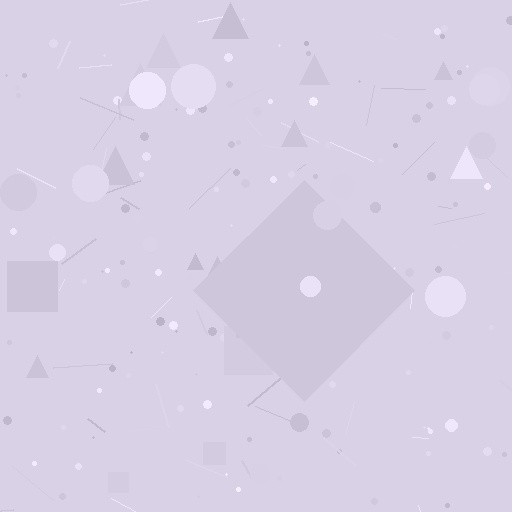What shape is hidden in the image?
A diamond is hidden in the image.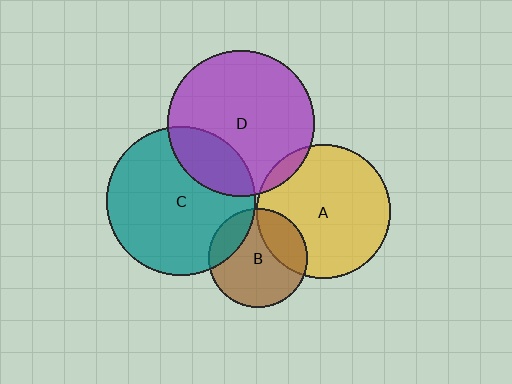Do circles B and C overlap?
Yes.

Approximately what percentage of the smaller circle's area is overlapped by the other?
Approximately 20%.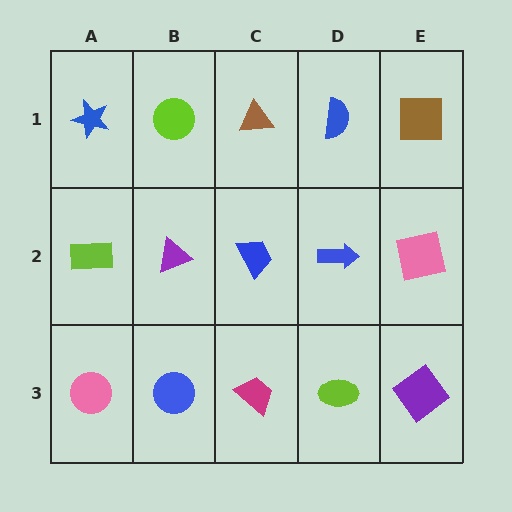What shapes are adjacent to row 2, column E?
A brown square (row 1, column E), a purple diamond (row 3, column E), a blue arrow (row 2, column D).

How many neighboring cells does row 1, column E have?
2.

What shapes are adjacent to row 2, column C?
A brown triangle (row 1, column C), a magenta trapezoid (row 3, column C), a purple triangle (row 2, column B), a blue arrow (row 2, column D).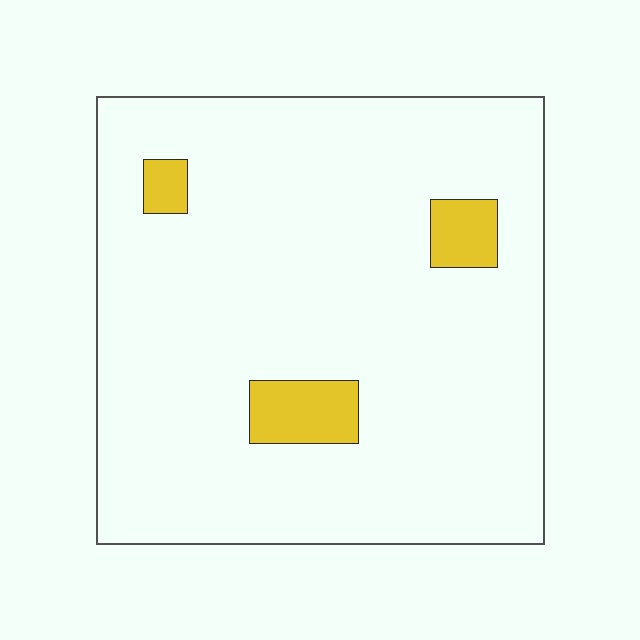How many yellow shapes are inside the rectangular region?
3.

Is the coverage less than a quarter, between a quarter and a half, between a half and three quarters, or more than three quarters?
Less than a quarter.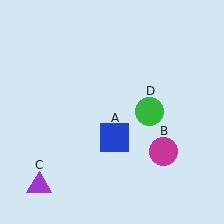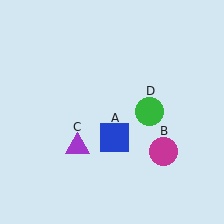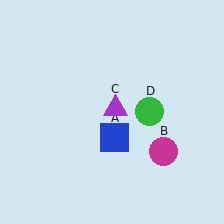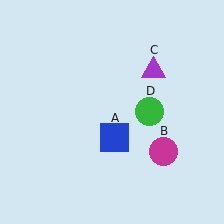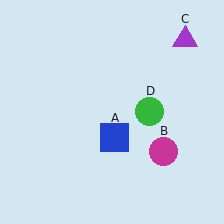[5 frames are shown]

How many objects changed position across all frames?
1 object changed position: purple triangle (object C).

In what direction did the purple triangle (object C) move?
The purple triangle (object C) moved up and to the right.